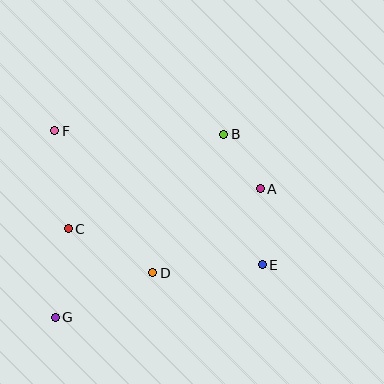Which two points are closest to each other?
Points A and B are closest to each other.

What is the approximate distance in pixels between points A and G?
The distance between A and G is approximately 242 pixels.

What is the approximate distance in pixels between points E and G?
The distance between E and G is approximately 214 pixels.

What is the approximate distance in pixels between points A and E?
The distance between A and E is approximately 76 pixels.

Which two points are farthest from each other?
Points B and G are farthest from each other.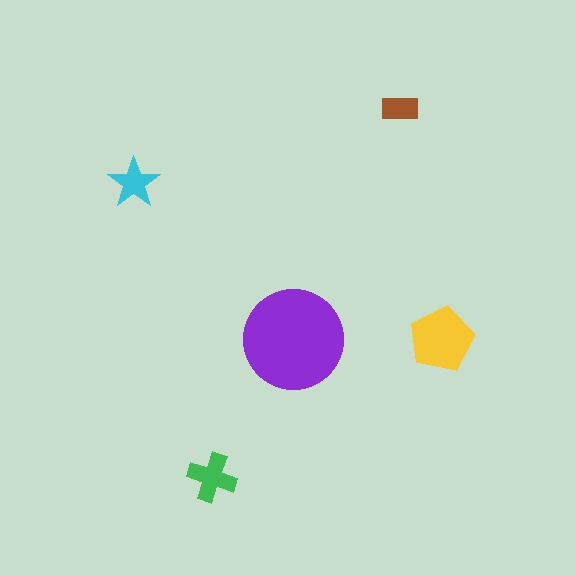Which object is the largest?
The purple circle.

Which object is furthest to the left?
The cyan star is leftmost.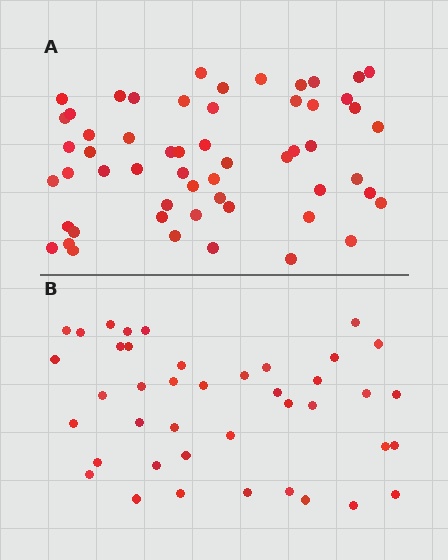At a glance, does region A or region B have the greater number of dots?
Region A (the top region) has more dots.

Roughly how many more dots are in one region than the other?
Region A has approximately 15 more dots than region B.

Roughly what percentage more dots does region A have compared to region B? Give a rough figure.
About 35% more.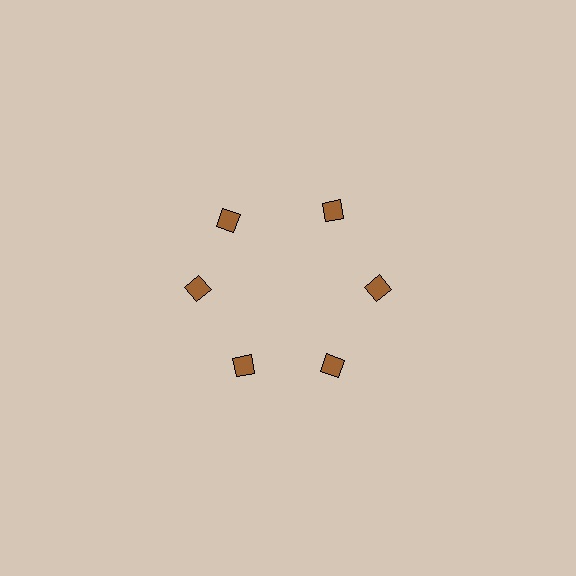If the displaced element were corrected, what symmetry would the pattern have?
It would have 6-fold rotational symmetry — the pattern would map onto itself every 60 degrees.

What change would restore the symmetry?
The symmetry would be restored by rotating it back into even spacing with its neighbors so that all 6 diamonds sit at equal angles and equal distance from the center.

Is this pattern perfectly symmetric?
No. The 6 brown diamonds are arranged in a ring, but one element near the 11 o'clock position is rotated out of alignment along the ring, breaking the 6-fold rotational symmetry.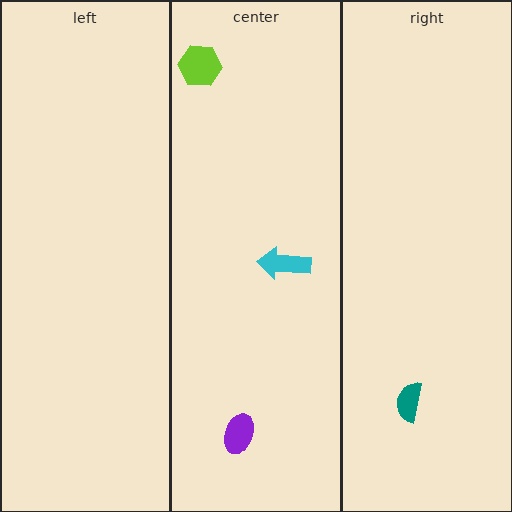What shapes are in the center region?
The lime hexagon, the cyan arrow, the purple ellipse.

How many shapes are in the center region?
3.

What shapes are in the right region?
The teal semicircle.